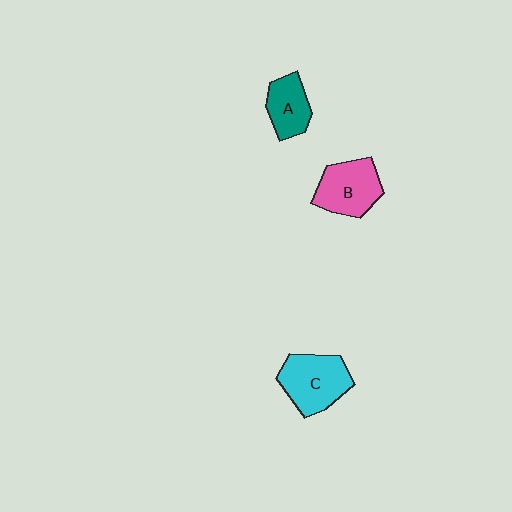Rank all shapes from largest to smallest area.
From largest to smallest: C (cyan), B (pink), A (teal).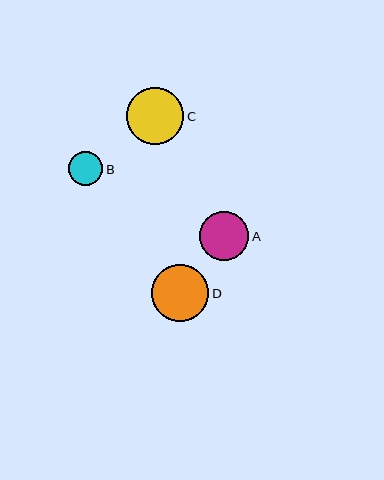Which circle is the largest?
Circle C is the largest with a size of approximately 57 pixels.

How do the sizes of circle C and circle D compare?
Circle C and circle D are approximately the same size.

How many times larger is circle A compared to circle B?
Circle A is approximately 1.4 times the size of circle B.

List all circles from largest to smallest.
From largest to smallest: C, D, A, B.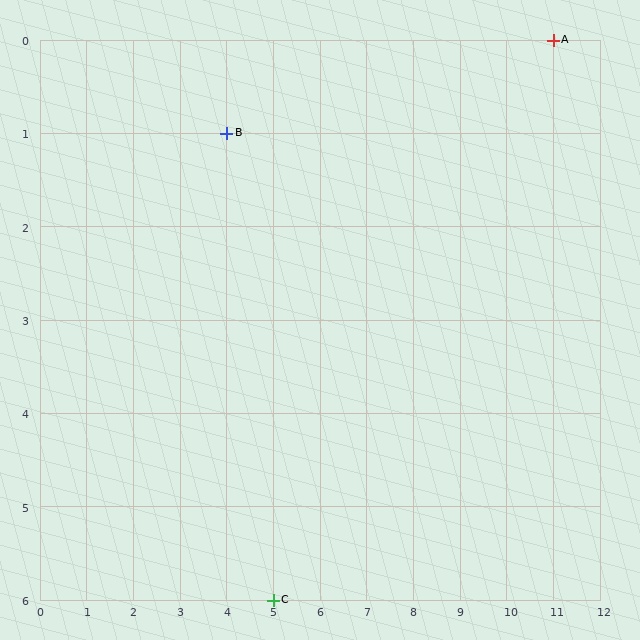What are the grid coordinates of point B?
Point B is at grid coordinates (4, 1).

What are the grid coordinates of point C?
Point C is at grid coordinates (5, 6).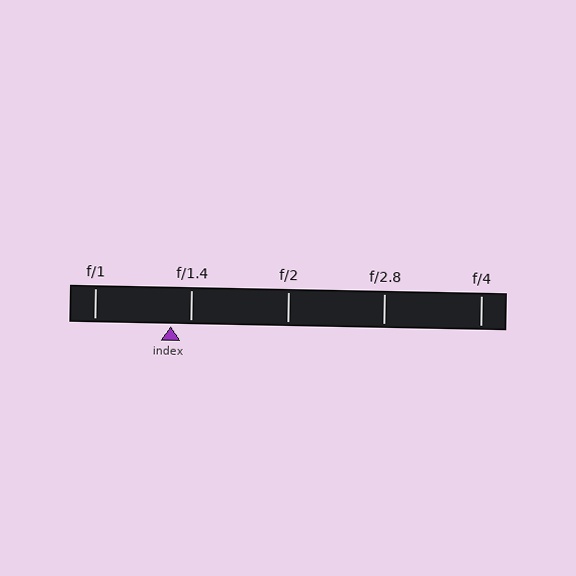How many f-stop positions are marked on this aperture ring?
There are 5 f-stop positions marked.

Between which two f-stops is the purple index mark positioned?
The index mark is between f/1 and f/1.4.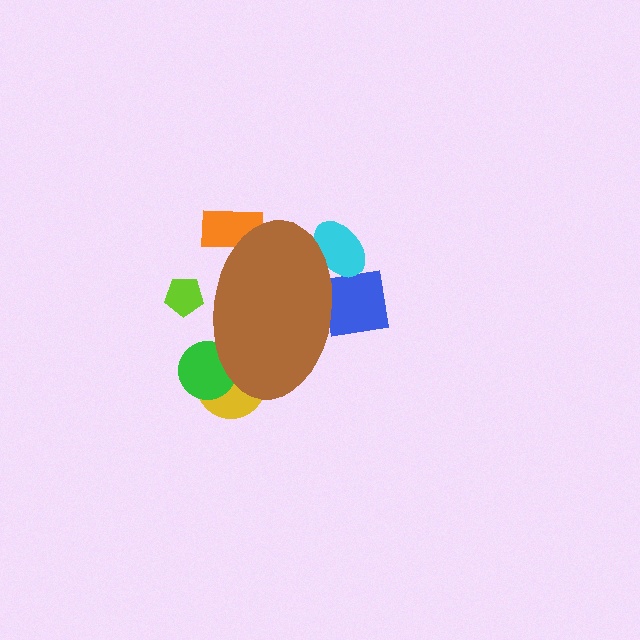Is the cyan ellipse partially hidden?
Yes, the cyan ellipse is partially hidden behind the brown ellipse.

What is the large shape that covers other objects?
A brown ellipse.